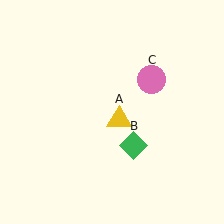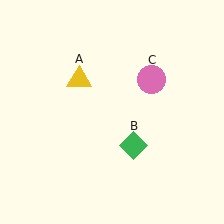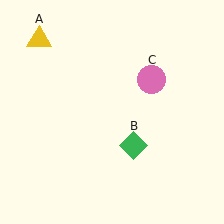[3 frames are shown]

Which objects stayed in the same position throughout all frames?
Green diamond (object B) and pink circle (object C) remained stationary.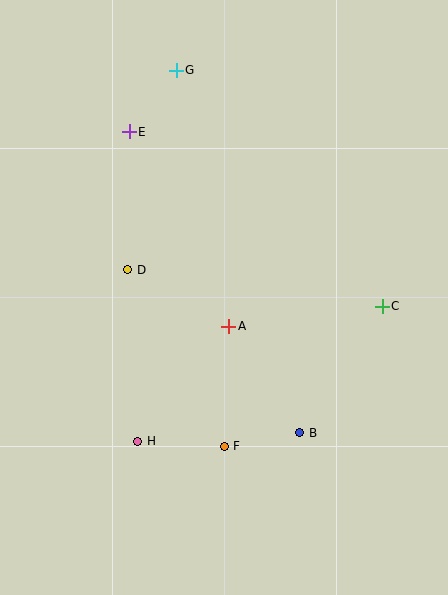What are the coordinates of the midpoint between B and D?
The midpoint between B and D is at (214, 351).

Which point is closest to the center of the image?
Point A at (229, 326) is closest to the center.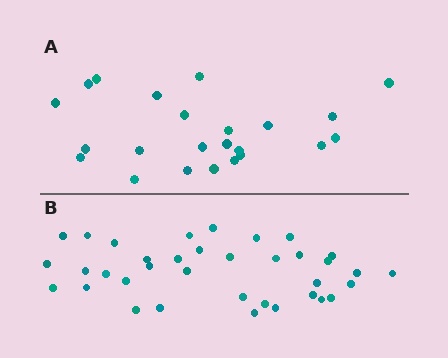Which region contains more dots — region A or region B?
Region B (the bottom region) has more dots.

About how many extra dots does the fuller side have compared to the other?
Region B has approximately 15 more dots than region A.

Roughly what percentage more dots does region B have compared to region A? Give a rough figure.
About 55% more.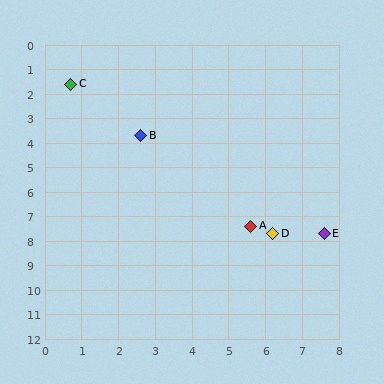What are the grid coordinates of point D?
Point D is at approximately (6.2, 7.7).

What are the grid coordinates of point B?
Point B is at approximately (2.6, 3.7).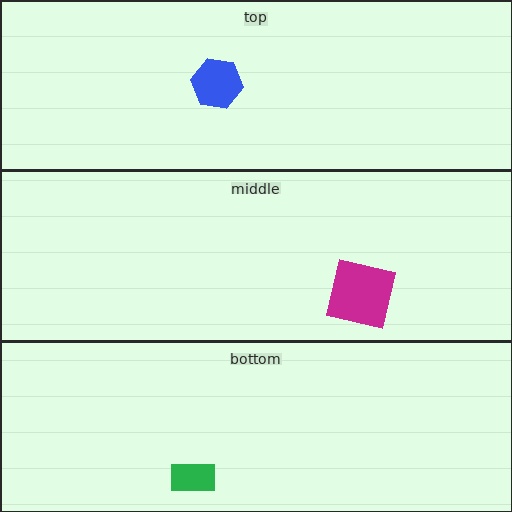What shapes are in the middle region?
The magenta square.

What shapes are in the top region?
The blue hexagon.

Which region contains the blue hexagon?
The top region.